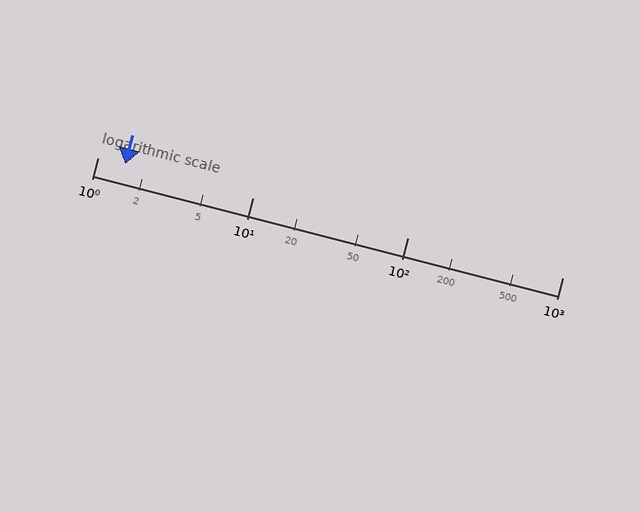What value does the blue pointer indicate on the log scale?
The pointer indicates approximately 1.5.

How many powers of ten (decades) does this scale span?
The scale spans 3 decades, from 1 to 1000.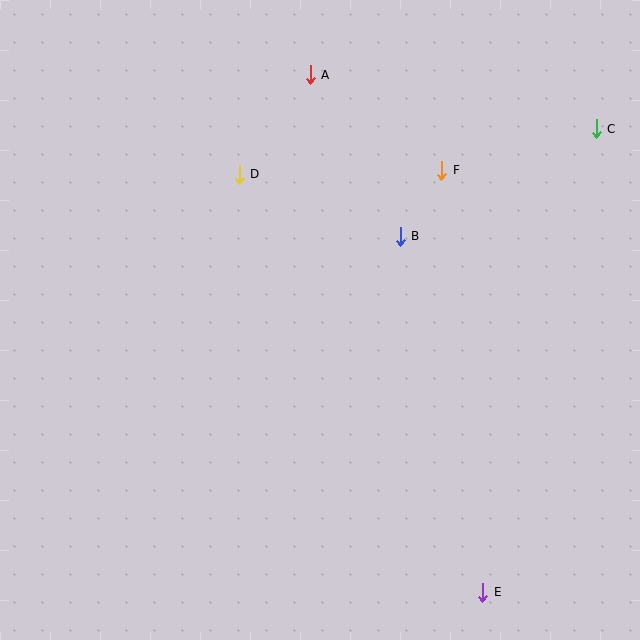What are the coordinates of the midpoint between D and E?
The midpoint between D and E is at (361, 383).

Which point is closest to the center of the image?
Point B at (400, 236) is closest to the center.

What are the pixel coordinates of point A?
Point A is at (310, 75).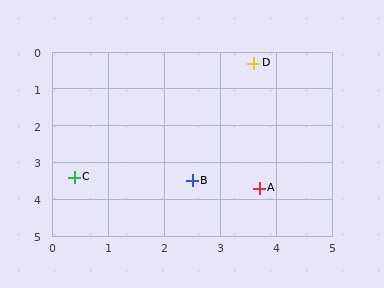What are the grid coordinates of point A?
Point A is at approximately (3.7, 3.7).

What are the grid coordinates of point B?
Point B is at approximately (2.5, 3.5).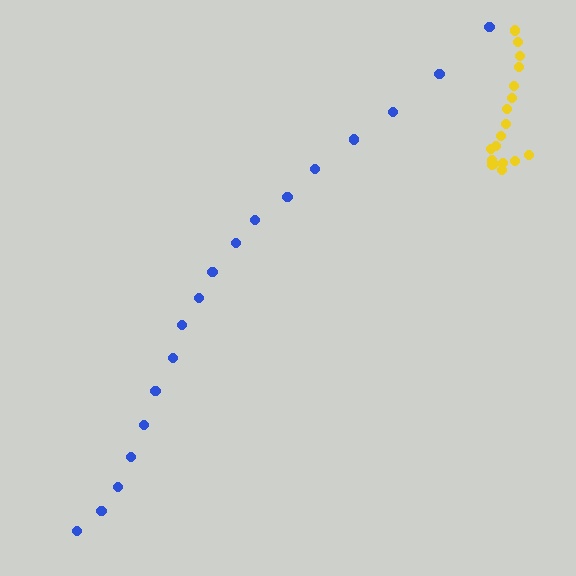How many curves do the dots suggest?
There are 2 distinct paths.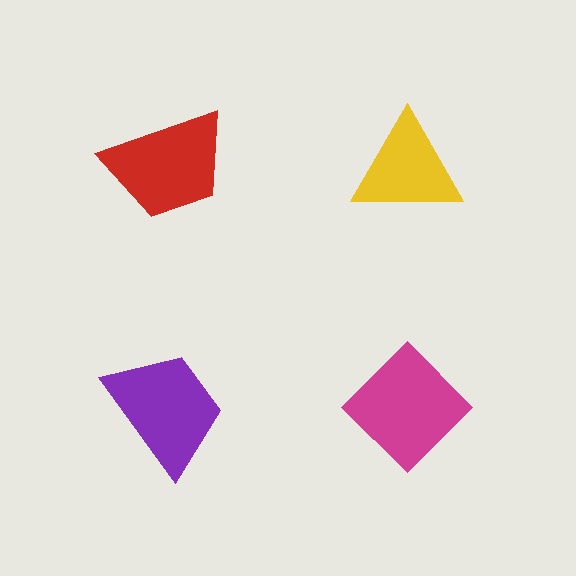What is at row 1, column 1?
A red trapezoid.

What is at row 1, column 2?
A yellow triangle.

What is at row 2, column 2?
A magenta diamond.